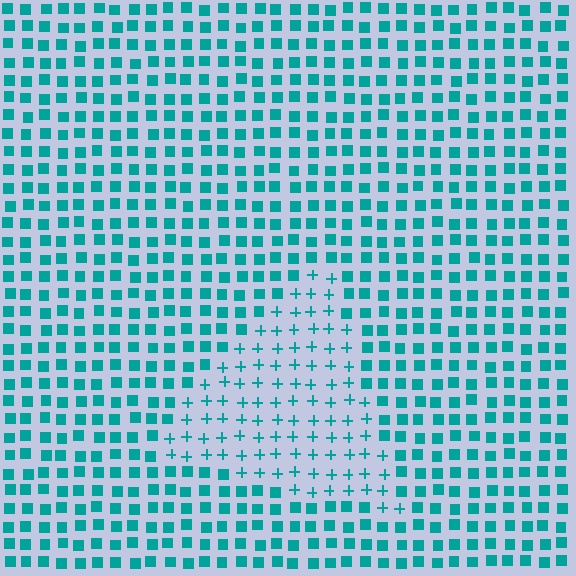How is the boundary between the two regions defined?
The boundary is defined by a change in element shape: plus signs inside vs. squares outside. All elements share the same color and spacing.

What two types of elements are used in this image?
The image uses plus signs inside the triangle region and squares outside it.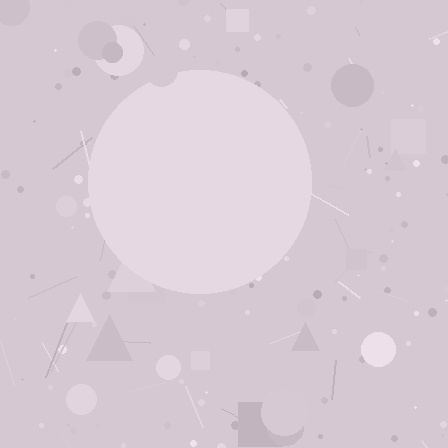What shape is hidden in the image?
A circle is hidden in the image.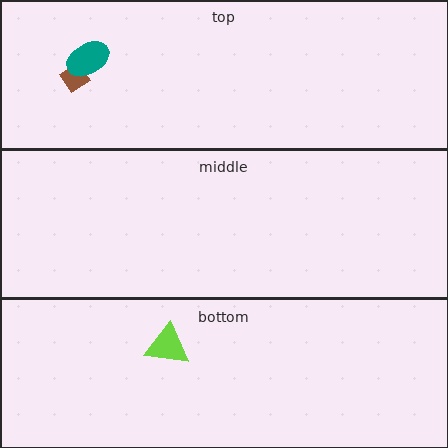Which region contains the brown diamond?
The top region.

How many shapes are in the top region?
2.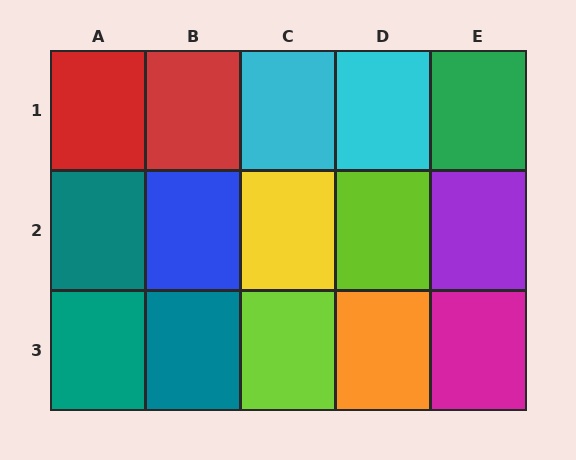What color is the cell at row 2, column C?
Yellow.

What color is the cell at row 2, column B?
Blue.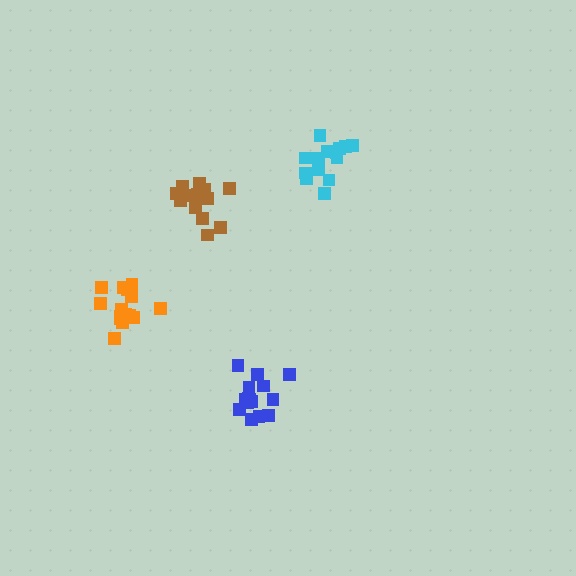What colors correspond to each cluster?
The clusters are colored: orange, blue, brown, cyan.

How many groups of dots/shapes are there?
There are 4 groups.